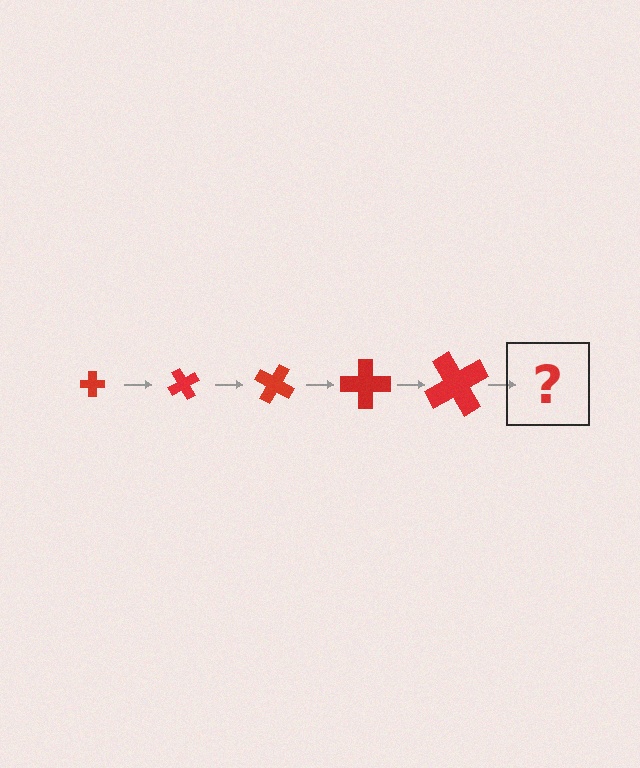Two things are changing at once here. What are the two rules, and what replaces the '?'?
The two rules are that the cross grows larger each step and it rotates 60 degrees each step. The '?' should be a cross, larger than the previous one and rotated 300 degrees from the start.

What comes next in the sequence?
The next element should be a cross, larger than the previous one and rotated 300 degrees from the start.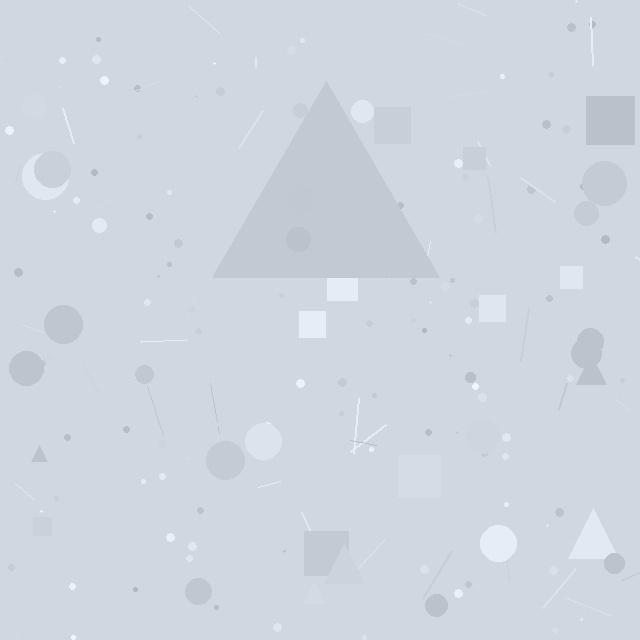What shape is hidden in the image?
A triangle is hidden in the image.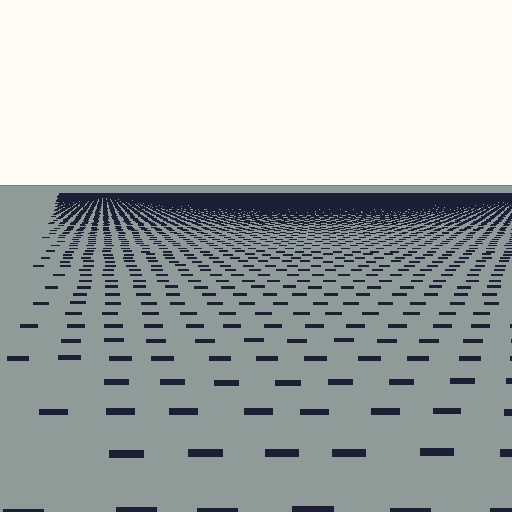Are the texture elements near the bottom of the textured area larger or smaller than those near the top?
Larger. Near the bottom, elements are closer to the viewer and appear at a bigger on-screen size.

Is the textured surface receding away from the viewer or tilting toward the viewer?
The surface is receding away from the viewer. Texture elements get smaller and denser toward the top.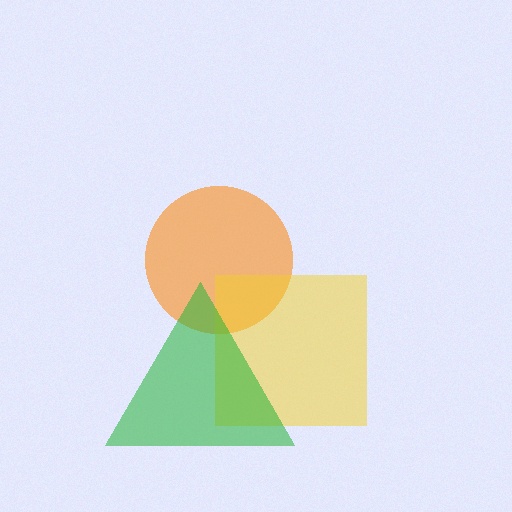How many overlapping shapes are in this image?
There are 3 overlapping shapes in the image.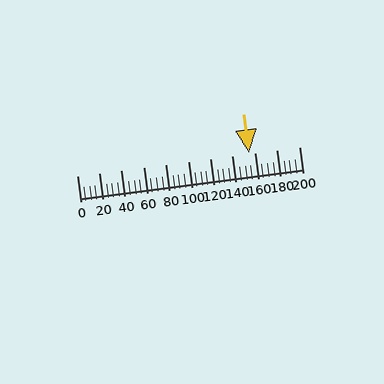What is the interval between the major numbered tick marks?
The major tick marks are spaced 20 units apart.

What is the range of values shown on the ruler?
The ruler shows values from 0 to 200.